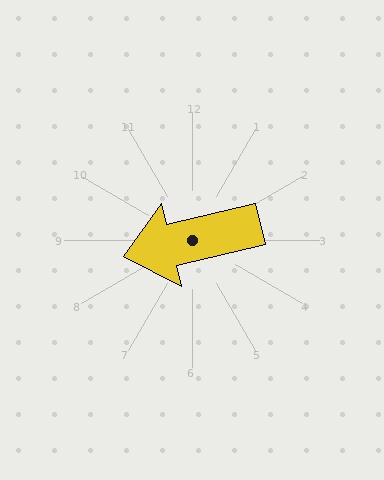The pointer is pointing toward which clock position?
Roughly 9 o'clock.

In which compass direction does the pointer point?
West.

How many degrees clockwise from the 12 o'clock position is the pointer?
Approximately 257 degrees.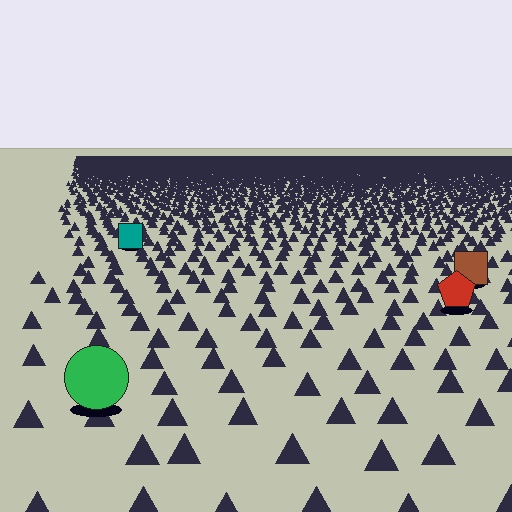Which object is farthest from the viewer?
The teal square is farthest from the viewer. It appears smaller and the ground texture around it is denser.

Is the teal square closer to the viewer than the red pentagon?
No. The red pentagon is closer — you can tell from the texture gradient: the ground texture is coarser near it.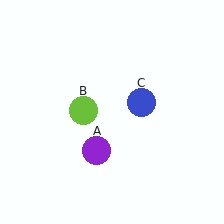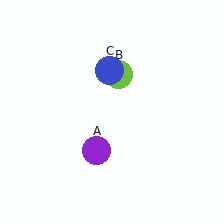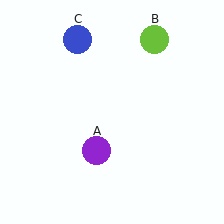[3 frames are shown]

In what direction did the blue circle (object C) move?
The blue circle (object C) moved up and to the left.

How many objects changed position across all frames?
2 objects changed position: lime circle (object B), blue circle (object C).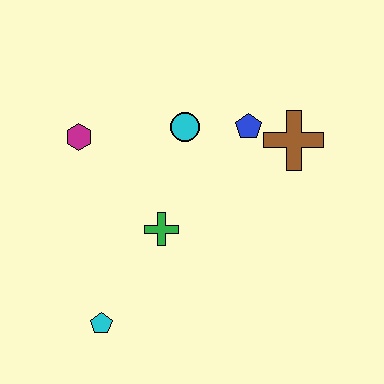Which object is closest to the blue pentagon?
The brown cross is closest to the blue pentagon.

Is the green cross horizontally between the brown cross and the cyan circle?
No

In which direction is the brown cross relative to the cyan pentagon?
The brown cross is to the right of the cyan pentagon.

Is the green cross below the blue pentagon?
Yes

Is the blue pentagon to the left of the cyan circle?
No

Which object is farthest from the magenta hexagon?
The brown cross is farthest from the magenta hexagon.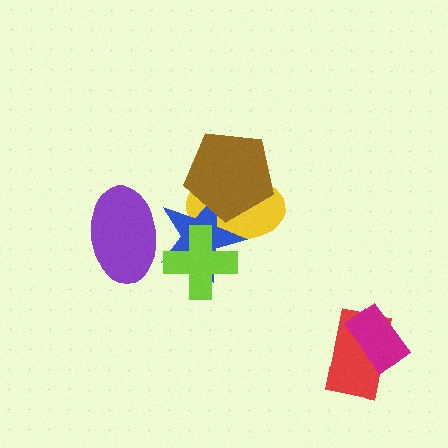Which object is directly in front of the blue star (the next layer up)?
The purple ellipse is directly in front of the blue star.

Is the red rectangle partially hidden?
Yes, it is partially covered by another shape.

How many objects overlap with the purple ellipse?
1 object overlaps with the purple ellipse.